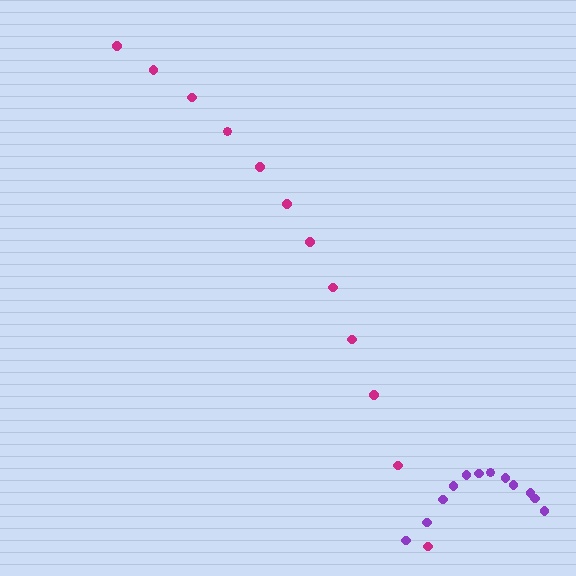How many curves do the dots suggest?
There are 2 distinct paths.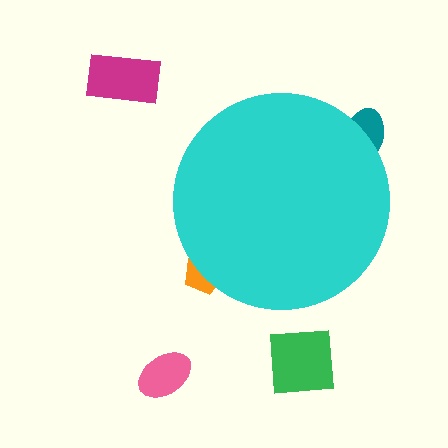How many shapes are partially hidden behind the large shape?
2 shapes are partially hidden.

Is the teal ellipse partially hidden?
Yes, the teal ellipse is partially hidden behind the cyan circle.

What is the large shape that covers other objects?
A cyan circle.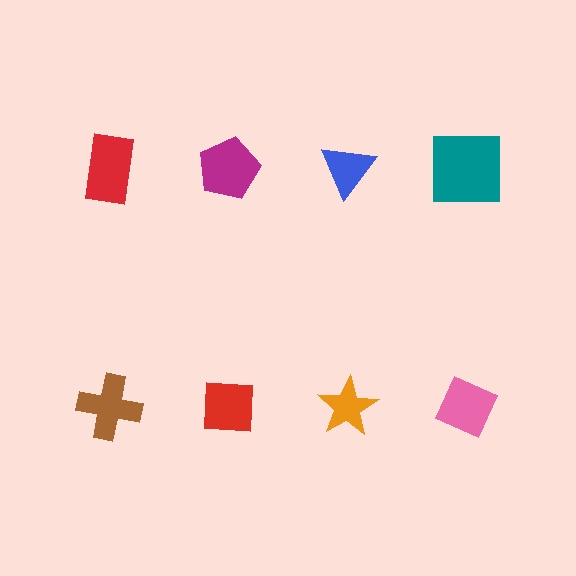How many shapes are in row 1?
4 shapes.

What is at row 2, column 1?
A brown cross.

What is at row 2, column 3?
An orange star.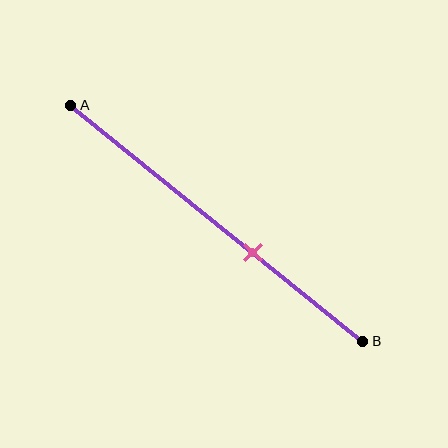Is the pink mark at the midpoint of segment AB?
No, the mark is at about 60% from A, not at the 50% midpoint.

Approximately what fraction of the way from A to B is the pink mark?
The pink mark is approximately 60% of the way from A to B.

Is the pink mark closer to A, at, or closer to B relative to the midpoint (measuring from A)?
The pink mark is closer to point B than the midpoint of segment AB.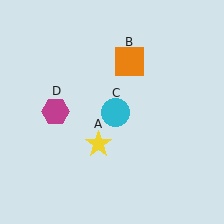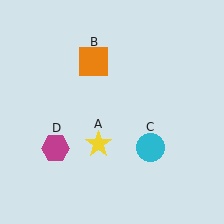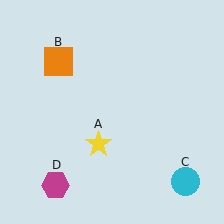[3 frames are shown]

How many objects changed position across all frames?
3 objects changed position: orange square (object B), cyan circle (object C), magenta hexagon (object D).